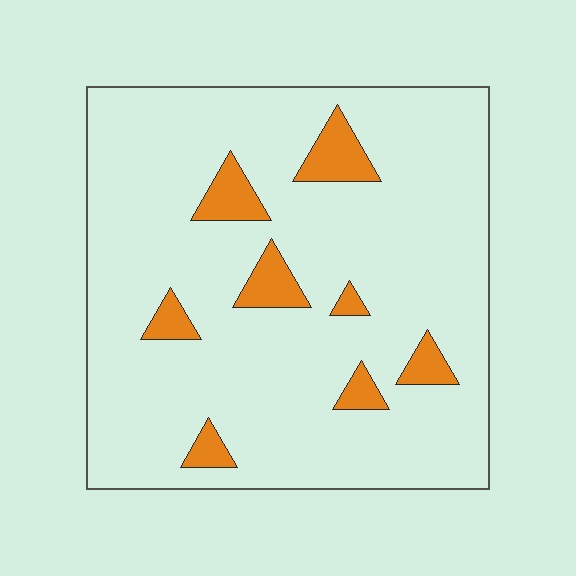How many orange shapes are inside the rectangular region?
8.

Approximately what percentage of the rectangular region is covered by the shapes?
Approximately 10%.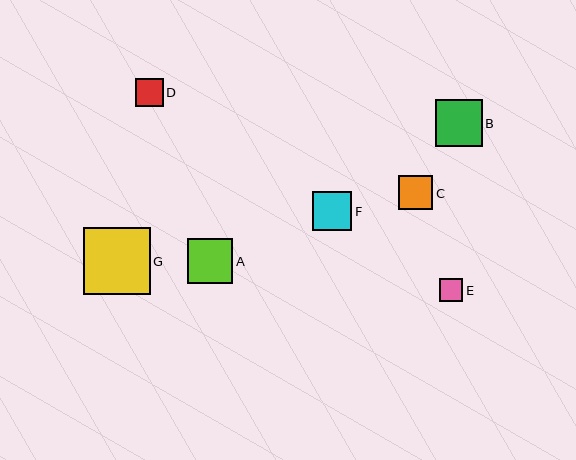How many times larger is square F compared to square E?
Square F is approximately 1.7 times the size of square E.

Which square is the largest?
Square G is the largest with a size of approximately 67 pixels.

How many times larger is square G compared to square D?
Square G is approximately 2.4 times the size of square D.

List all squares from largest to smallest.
From largest to smallest: G, B, A, F, C, D, E.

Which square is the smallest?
Square E is the smallest with a size of approximately 23 pixels.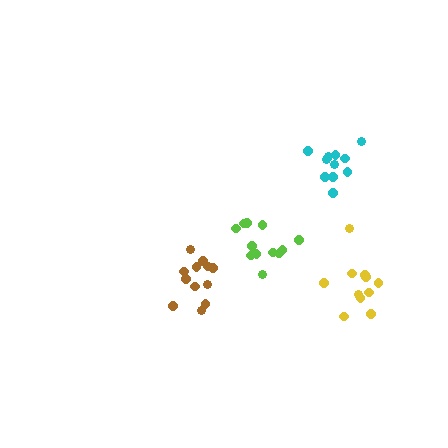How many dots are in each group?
Group 1: 12 dots, Group 2: 11 dots, Group 3: 12 dots, Group 4: 12 dots (47 total).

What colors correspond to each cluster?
The clusters are colored: lime, cyan, brown, yellow.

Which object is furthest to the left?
The brown cluster is leftmost.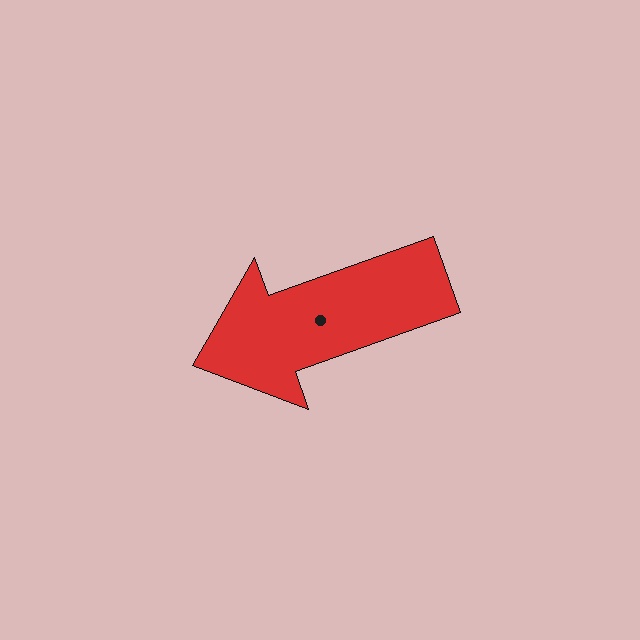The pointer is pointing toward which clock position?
Roughly 8 o'clock.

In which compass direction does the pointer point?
West.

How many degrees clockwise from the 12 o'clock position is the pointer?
Approximately 250 degrees.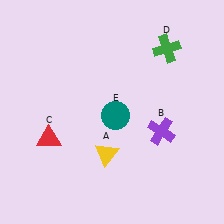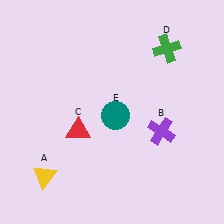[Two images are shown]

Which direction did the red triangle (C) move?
The red triangle (C) moved right.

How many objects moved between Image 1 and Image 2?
2 objects moved between the two images.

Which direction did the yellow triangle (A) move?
The yellow triangle (A) moved left.